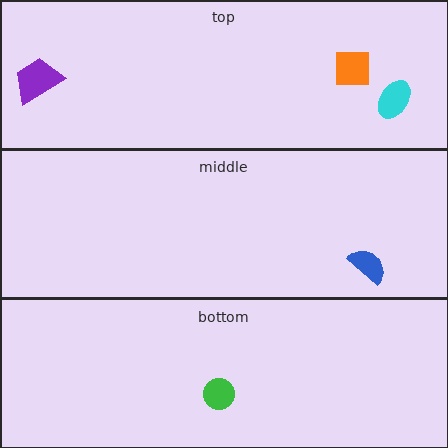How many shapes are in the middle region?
1.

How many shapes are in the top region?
3.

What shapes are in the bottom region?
The green circle.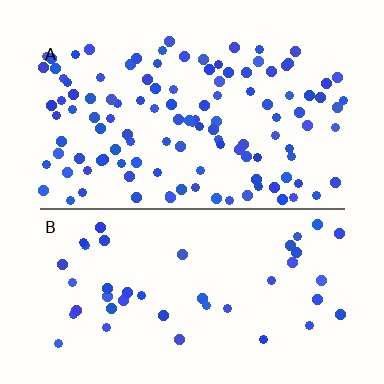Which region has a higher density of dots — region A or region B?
A (the top).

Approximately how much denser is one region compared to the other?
Approximately 2.7× — region A over region B.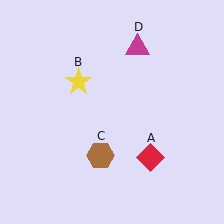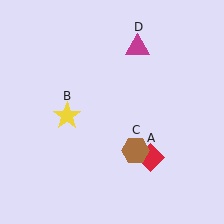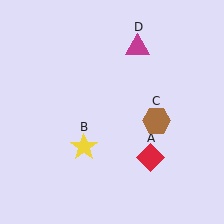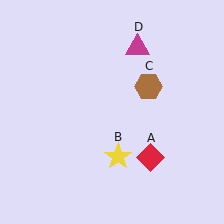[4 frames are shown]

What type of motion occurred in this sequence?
The yellow star (object B), brown hexagon (object C) rotated counterclockwise around the center of the scene.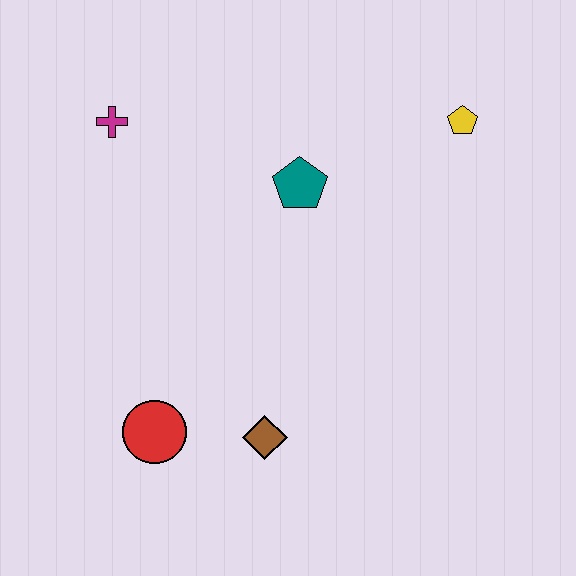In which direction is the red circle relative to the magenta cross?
The red circle is below the magenta cross.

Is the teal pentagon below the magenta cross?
Yes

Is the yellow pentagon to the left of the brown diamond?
No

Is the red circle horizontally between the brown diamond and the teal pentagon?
No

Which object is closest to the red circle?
The brown diamond is closest to the red circle.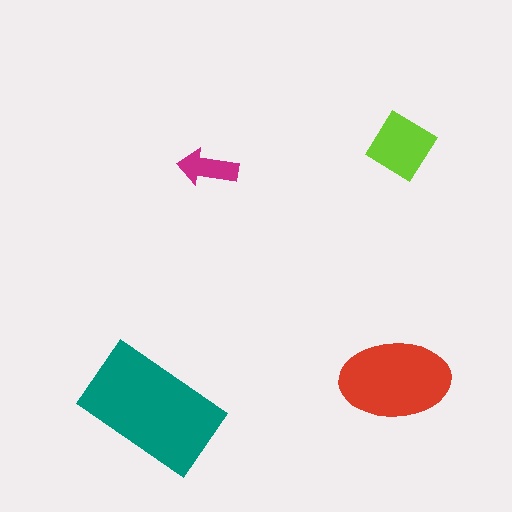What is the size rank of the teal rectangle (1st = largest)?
1st.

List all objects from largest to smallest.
The teal rectangle, the red ellipse, the lime diamond, the magenta arrow.